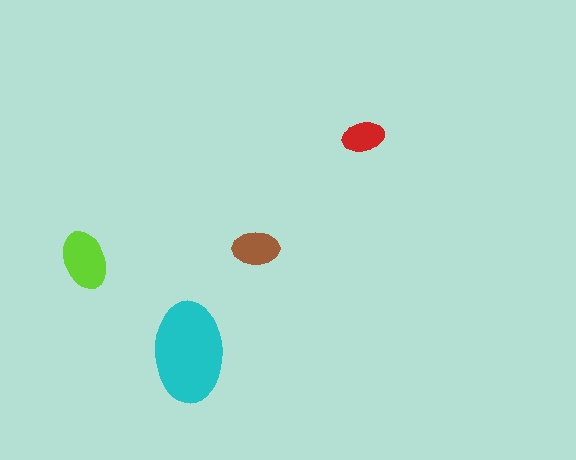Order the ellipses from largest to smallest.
the cyan one, the lime one, the brown one, the red one.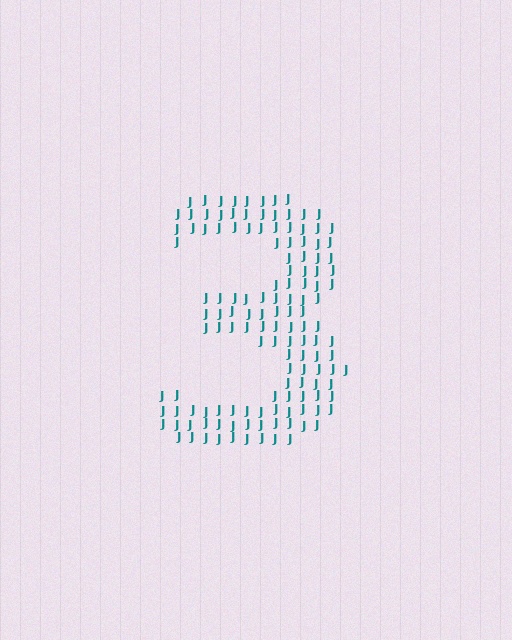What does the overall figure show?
The overall figure shows the digit 3.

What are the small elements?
The small elements are letter J's.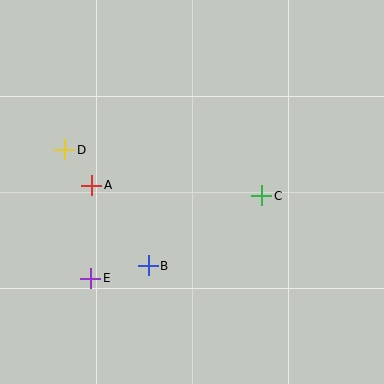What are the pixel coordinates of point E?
Point E is at (91, 278).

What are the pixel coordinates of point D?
Point D is at (65, 150).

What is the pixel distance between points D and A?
The distance between D and A is 45 pixels.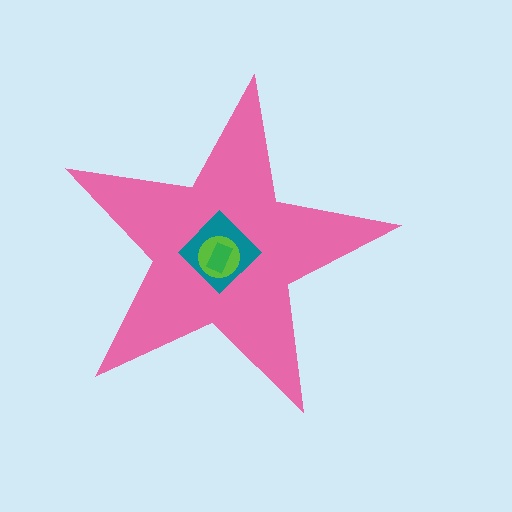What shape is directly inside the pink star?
The teal diamond.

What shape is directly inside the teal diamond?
The lime circle.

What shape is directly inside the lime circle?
The green rectangle.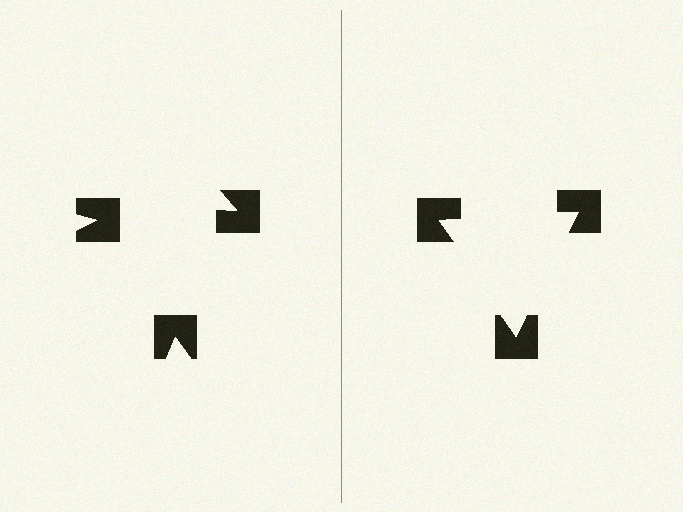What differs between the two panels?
The notched squares are positioned identically on both sides; only the wedge orientations differ. On the right they align to a triangle; on the left they are misaligned.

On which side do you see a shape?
An illusory triangle appears on the right side. On the left side the wedge cuts are rotated, so no coherent shape forms.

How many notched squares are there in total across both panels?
6 — 3 on each side.